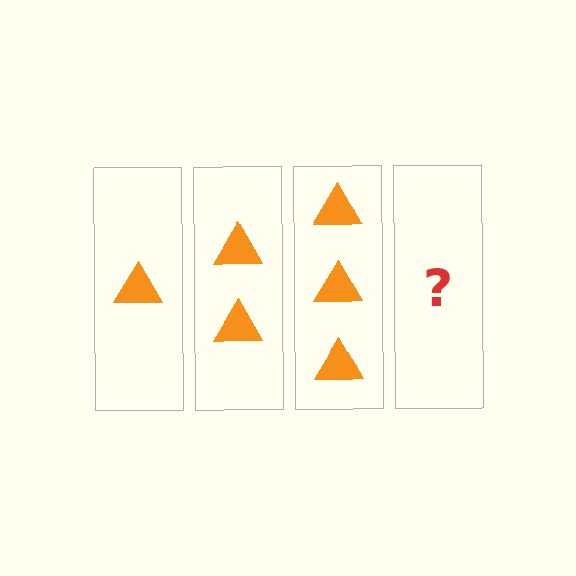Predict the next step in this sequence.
The next step is 4 triangles.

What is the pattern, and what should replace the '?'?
The pattern is that each step adds one more triangle. The '?' should be 4 triangles.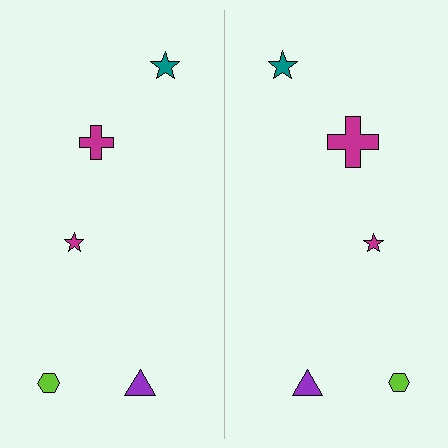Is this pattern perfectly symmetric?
No, the pattern is not perfectly symmetric. The magenta cross on the right side has a different size than its mirror counterpart.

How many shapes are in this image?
There are 10 shapes in this image.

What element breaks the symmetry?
The magenta cross on the right side has a different size than its mirror counterpart.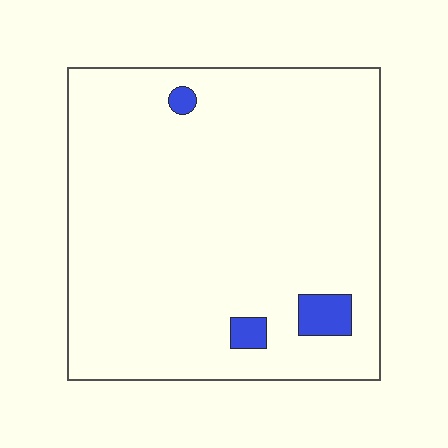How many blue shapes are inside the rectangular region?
3.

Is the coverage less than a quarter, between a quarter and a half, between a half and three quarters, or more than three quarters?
Less than a quarter.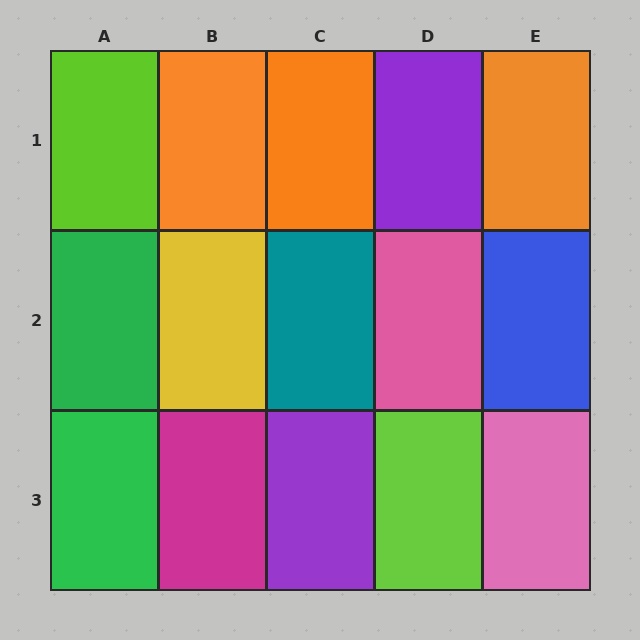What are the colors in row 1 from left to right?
Lime, orange, orange, purple, orange.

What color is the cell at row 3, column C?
Purple.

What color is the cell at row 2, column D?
Pink.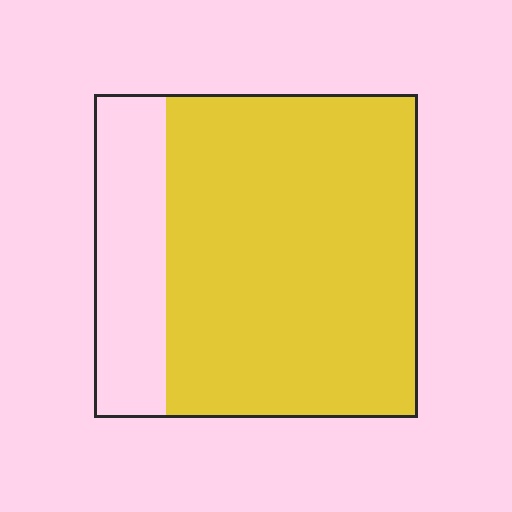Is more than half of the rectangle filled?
Yes.